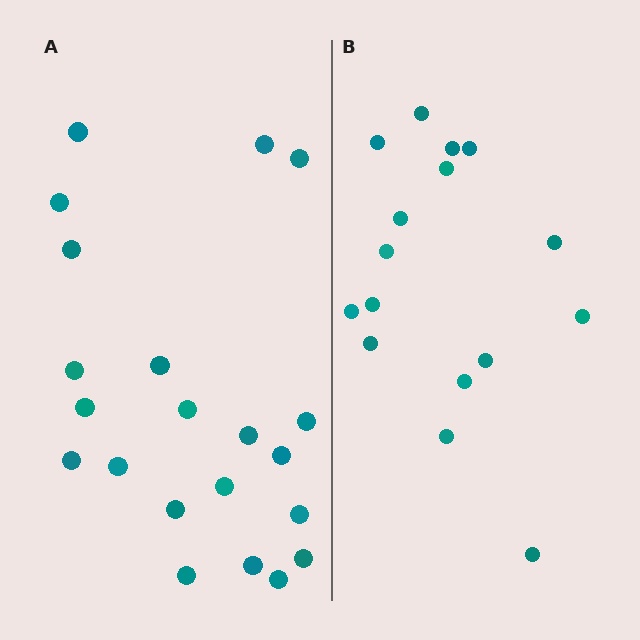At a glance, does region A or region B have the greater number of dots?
Region A (the left region) has more dots.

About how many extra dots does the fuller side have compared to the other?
Region A has about 5 more dots than region B.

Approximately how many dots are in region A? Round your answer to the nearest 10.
About 20 dots. (The exact count is 21, which rounds to 20.)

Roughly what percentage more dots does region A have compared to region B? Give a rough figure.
About 30% more.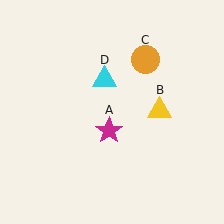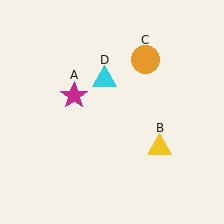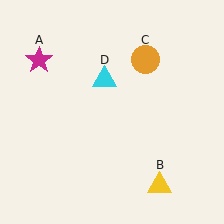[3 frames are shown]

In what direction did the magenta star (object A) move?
The magenta star (object A) moved up and to the left.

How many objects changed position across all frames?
2 objects changed position: magenta star (object A), yellow triangle (object B).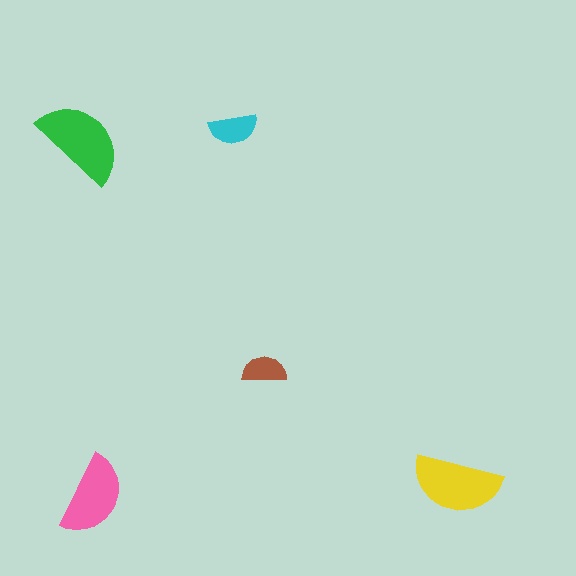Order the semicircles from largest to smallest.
the green one, the yellow one, the pink one, the cyan one, the brown one.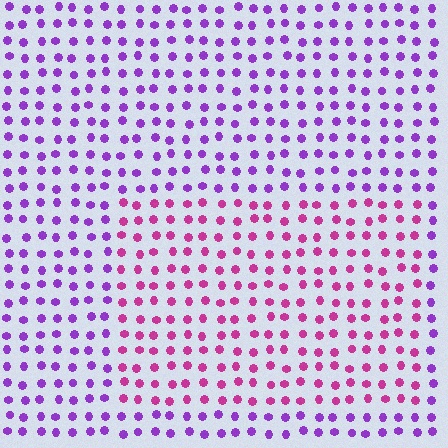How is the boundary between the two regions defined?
The boundary is defined purely by a slight shift in hue (about 41 degrees). Spacing, size, and orientation are identical on both sides.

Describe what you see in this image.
The image is filled with small purple elements in a uniform arrangement. A rectangle-shaped region is visible where the elements are tinted to a slightly different hue, forming a subtle color boundary.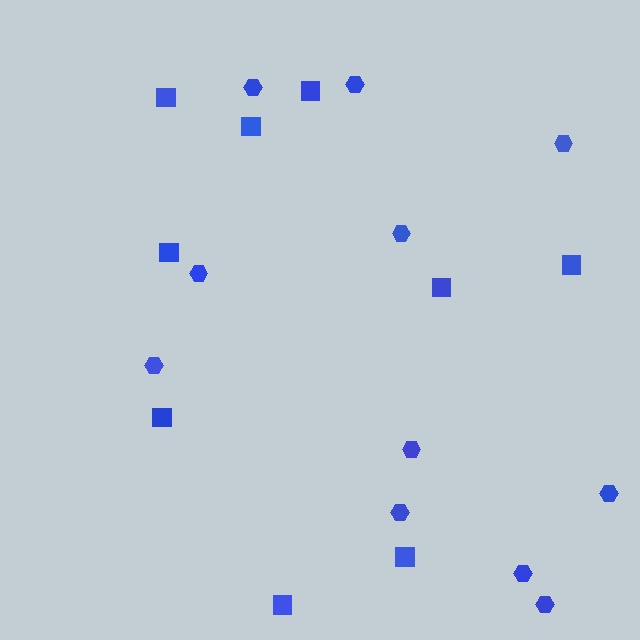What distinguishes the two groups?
There are 2 groups: one group of squares (9) and one group of hexagons (11).